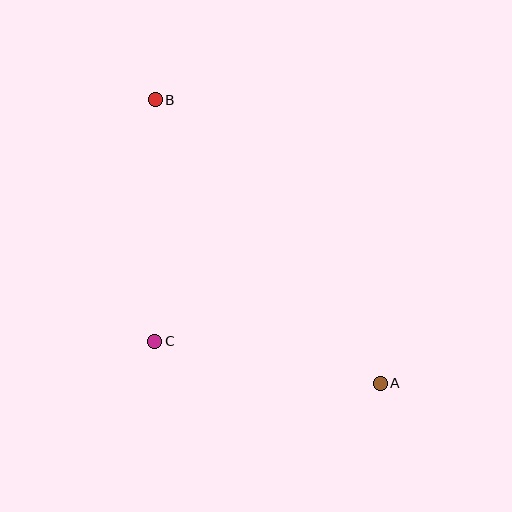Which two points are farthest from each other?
Points A and B are farthest from each other.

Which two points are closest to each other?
Points A and C are closest to each other.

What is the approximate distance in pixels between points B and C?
The distance between B and C is approximately 241 pixels.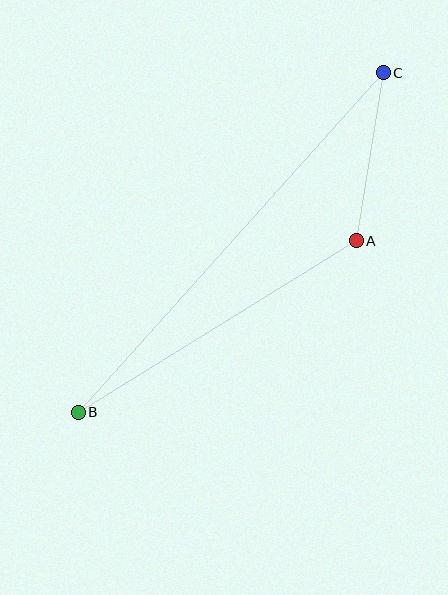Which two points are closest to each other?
Points A and C are closest to each other.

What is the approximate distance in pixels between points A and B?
The distance between A and B is approximately 327 pixels.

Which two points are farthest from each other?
Points B and C are farthest from each other.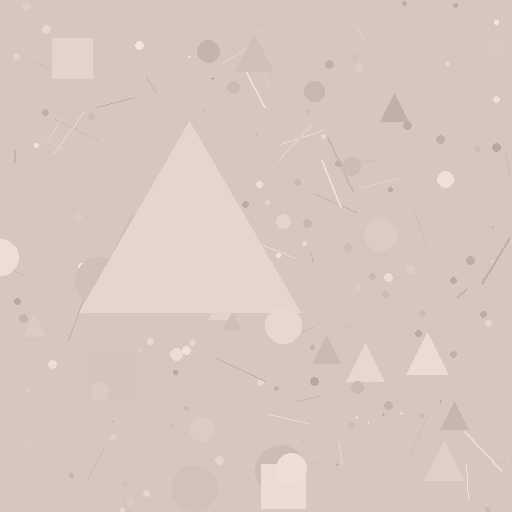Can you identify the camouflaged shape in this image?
The camouflaged shape is a triangle.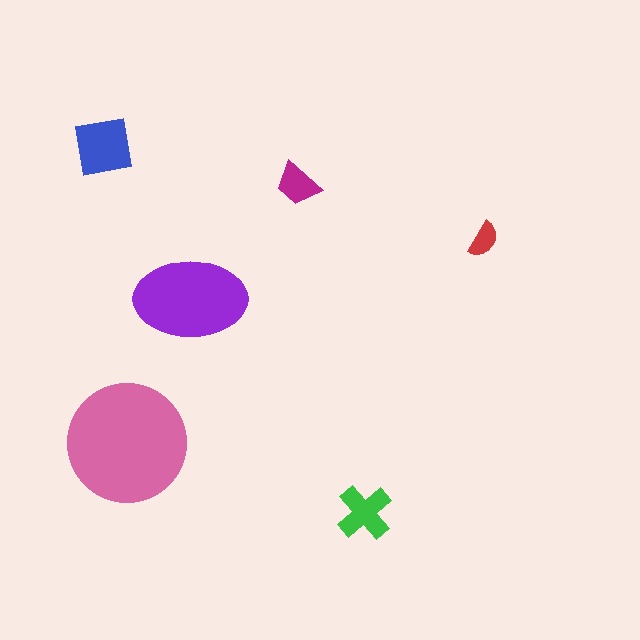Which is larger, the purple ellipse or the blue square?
The purple ellipse.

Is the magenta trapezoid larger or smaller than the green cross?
Smaller.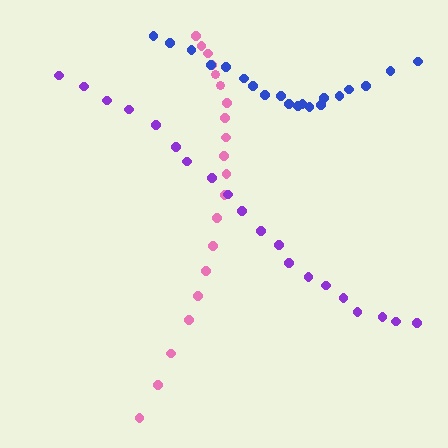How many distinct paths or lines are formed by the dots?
There are 3 distinct paths.